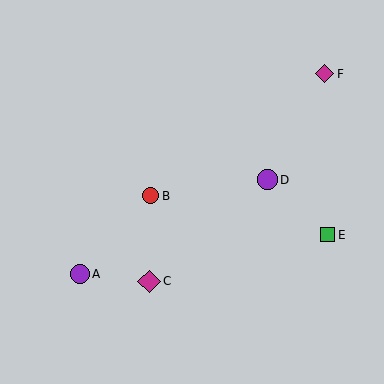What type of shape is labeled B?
Shape B is a red circle.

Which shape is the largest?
The magenta diamond (labeled C) is the largest.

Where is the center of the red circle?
The center of the red circle is at (151, 196).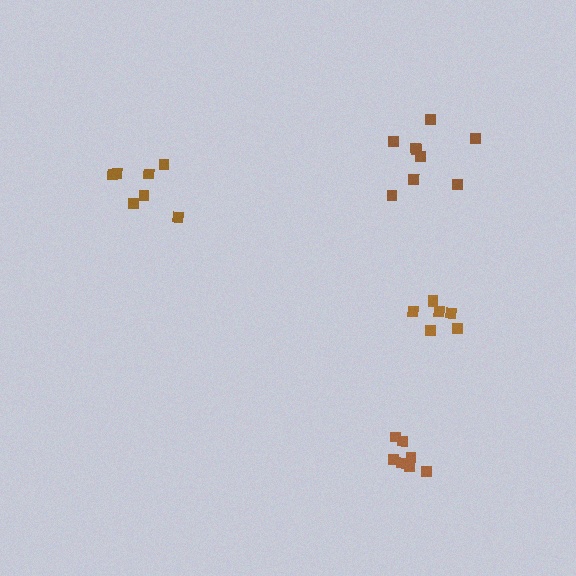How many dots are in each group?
Group 1: 7 dots, Group 2: 9 dots, Group 3: 7 dots, Group 4: 7 dots (30 total).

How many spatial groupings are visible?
There are 4 spatial groupings.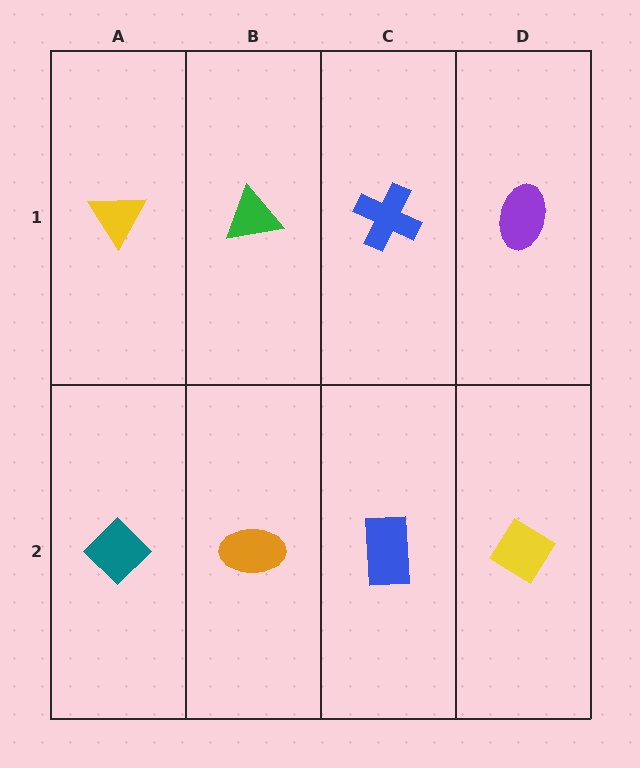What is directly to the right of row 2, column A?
An orange ellipse.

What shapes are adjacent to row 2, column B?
A green triangle (row 1, column B), a teal diamond (row 2, column A), a blue rectangle (row 2, column C).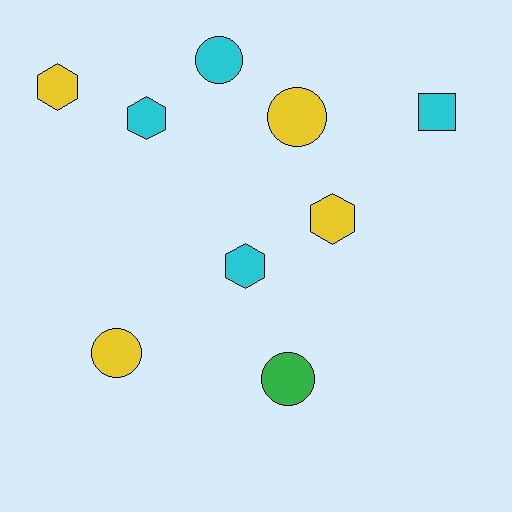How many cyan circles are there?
There is 1 cyan circle.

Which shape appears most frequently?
Circle, with 4 objects.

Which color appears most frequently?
Yellow, with 4 objects.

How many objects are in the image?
There are 9 objects.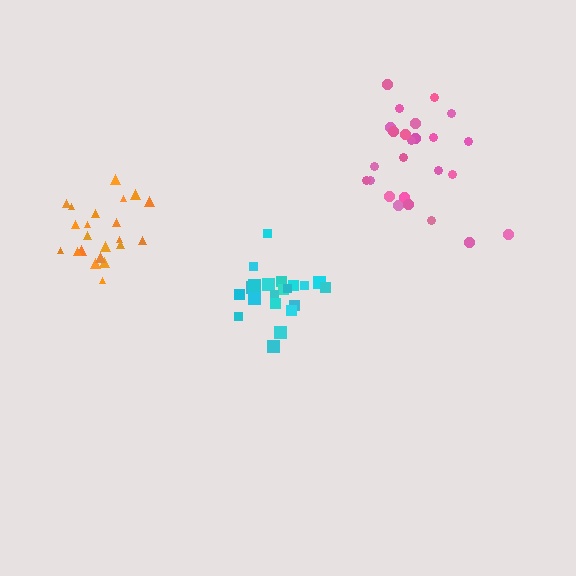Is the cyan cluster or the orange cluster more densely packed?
Cyan.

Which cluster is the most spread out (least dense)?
Pink.